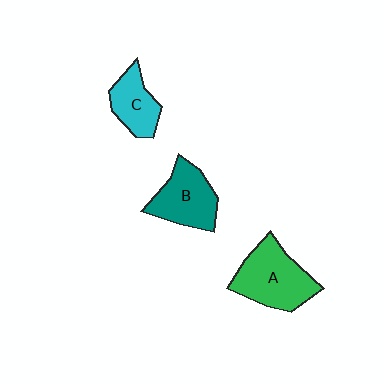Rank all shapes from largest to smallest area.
From largest to smallest: A (green), B (teal), C (cyan).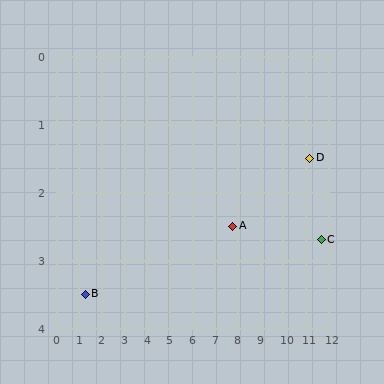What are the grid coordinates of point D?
Point D is at approximately (11.2, 1.5).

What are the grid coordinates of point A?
Point A is at approximately (7.8, 2.5).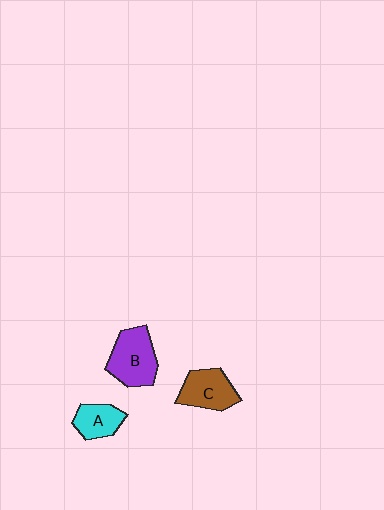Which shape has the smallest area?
Shape A (cyan).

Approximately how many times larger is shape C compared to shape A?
Approximately 1.3 times.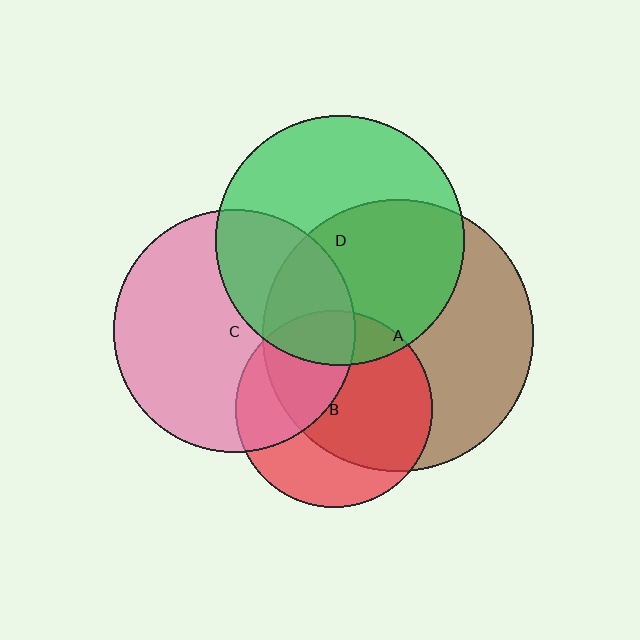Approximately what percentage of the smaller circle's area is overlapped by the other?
Approximately 35%.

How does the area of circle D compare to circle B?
Approximately 1.6 times.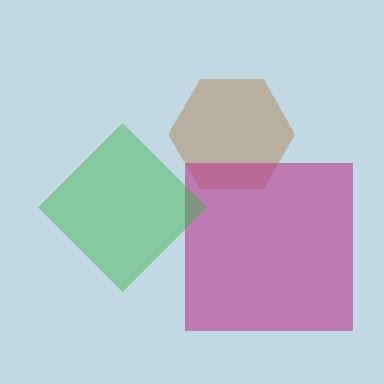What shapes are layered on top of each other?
The layered shapes are: a brown hexagon, a magenta square, a green diamond.